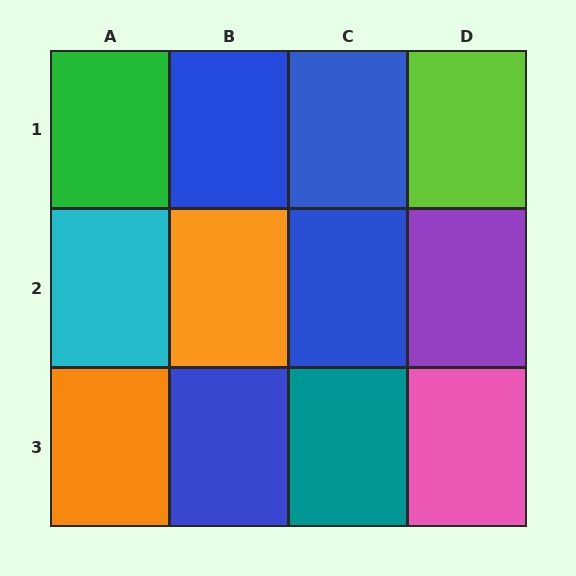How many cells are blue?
4 cells are blue.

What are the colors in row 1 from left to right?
Green, blue, blue, lime.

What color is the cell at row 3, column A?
Orange.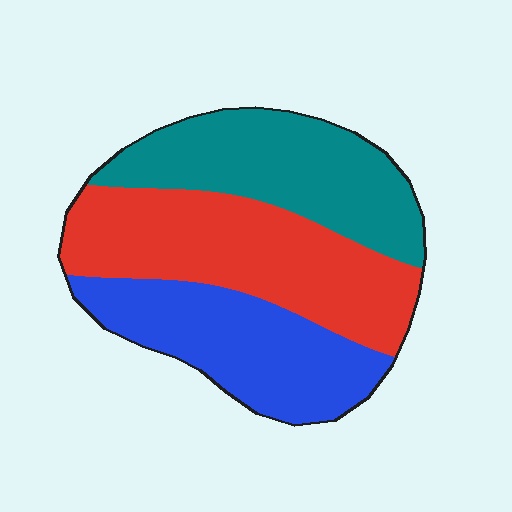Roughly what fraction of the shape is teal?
Teal covers about 30% of the shape.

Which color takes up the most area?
Red, at roughly 40%.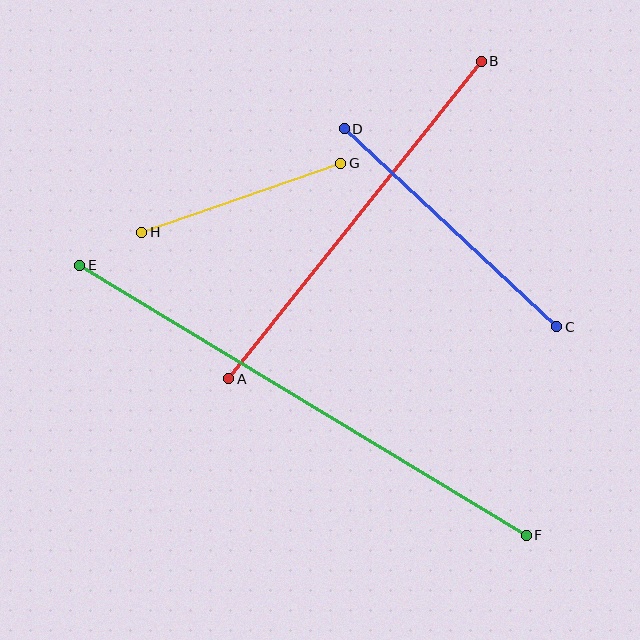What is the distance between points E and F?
The distance is approximately 522 pixels.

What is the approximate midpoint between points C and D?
The midpoint is at approximately (451, 228) pixels.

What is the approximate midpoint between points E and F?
The midpoint is at approximately (303, 400) pixels.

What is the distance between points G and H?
The distance is approximately 210 pixels.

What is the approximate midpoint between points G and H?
The midpoint is at approximately (241, 198) pixels.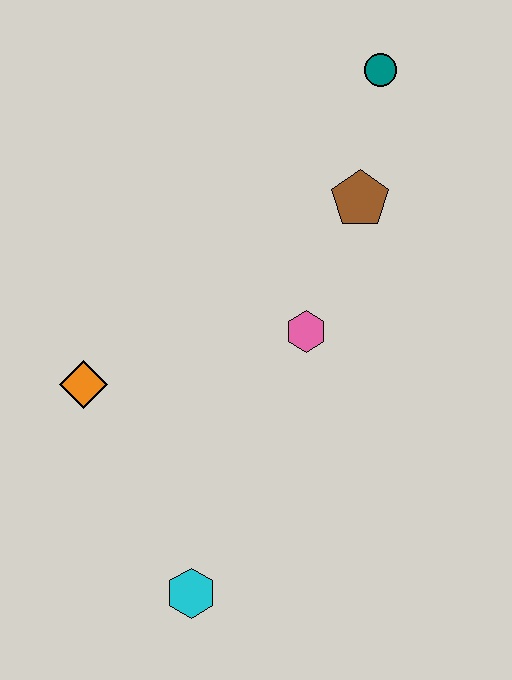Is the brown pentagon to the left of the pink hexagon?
No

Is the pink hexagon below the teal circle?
Yes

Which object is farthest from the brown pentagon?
The cyan hexagon is farthest from the brown pentagon.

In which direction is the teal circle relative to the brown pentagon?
The teal circle is above the brown pentagon.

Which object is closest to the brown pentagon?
The teal circle is closest to the brown pentagon.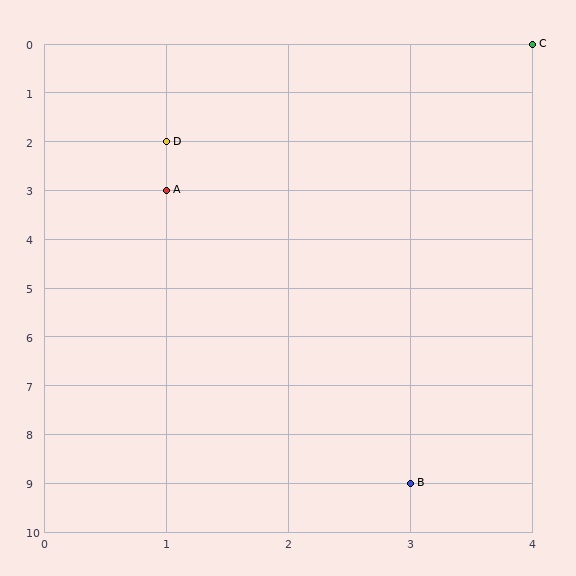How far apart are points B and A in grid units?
Points B and A are 2 columns and 6 rows apart (about 6.3 grid units diagonally).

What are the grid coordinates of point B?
Point B is at grid coordinates (3, 9).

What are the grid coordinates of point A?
Point A is at grid coordinates (1, 3).